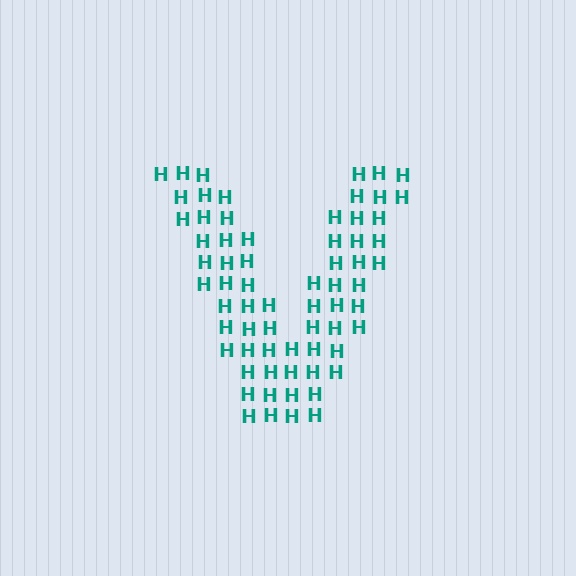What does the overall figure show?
The overall figure shows the letter V.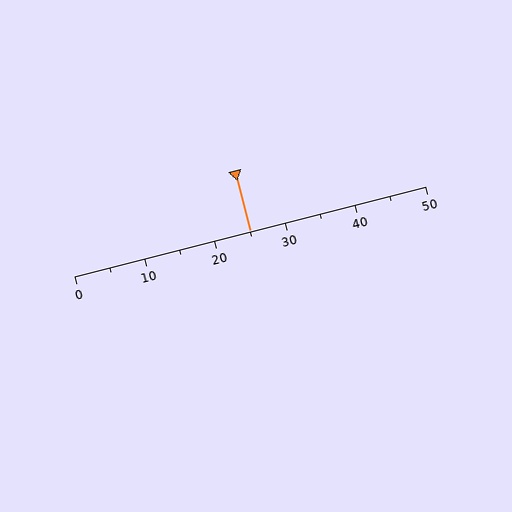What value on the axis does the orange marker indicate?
The marker indicates approximately 25.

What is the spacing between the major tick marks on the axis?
The major ticks are spaced 10 apart.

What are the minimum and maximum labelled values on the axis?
The axis runs from 0 to 50.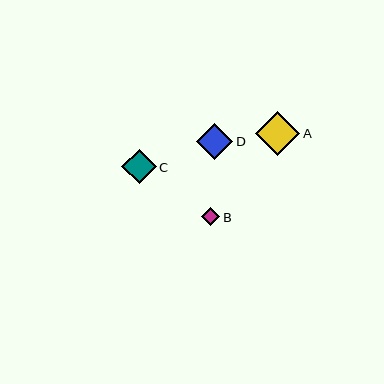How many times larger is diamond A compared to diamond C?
Diamond A is approximately 1.3 times the size of diamond C.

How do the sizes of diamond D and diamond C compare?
Diamond D and diamond C are approximately the same size.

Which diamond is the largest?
Diamond A is the largest with a size of approximately 44 pixels.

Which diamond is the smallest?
Diamond B is the smallest with a size of approximately 18 pixels.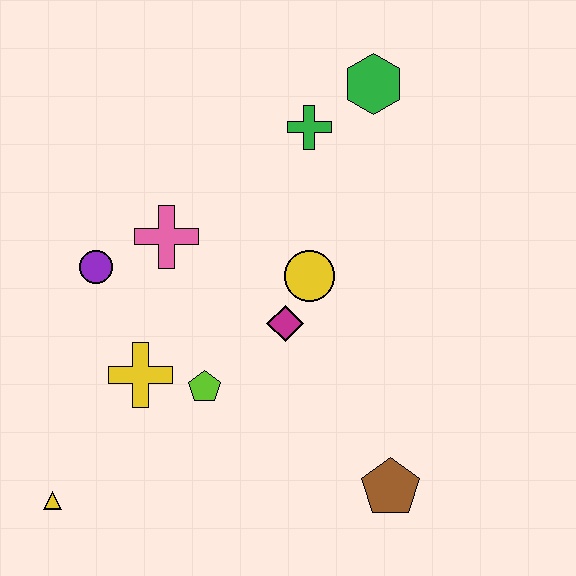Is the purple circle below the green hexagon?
Yes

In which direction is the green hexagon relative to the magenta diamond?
The green hexagon is above the magenta diamond.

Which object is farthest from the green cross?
The yellow triangle is farthest from the green cross.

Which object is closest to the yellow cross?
The lime pentagon is closest to the yellow cross.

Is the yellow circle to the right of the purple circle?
Yes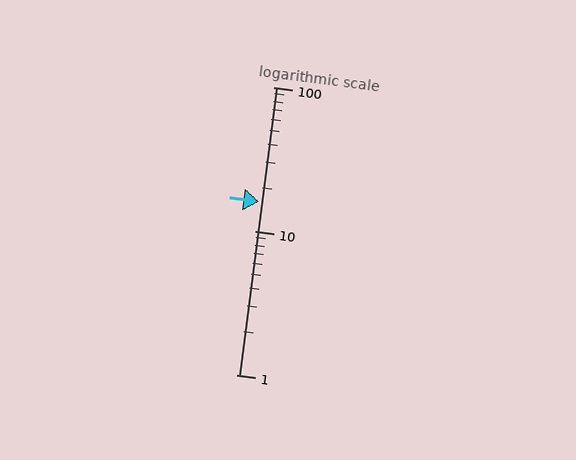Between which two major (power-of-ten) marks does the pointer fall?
The pointer is between 10 and 100.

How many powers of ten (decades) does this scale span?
The scale spans 2 decades, from 1 to 100.